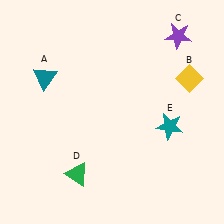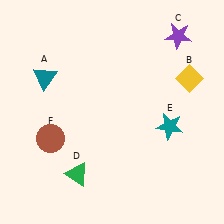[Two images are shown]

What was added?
A brown circle (F) was added in Image 2.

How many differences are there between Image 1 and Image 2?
There is 1 difference between the two images.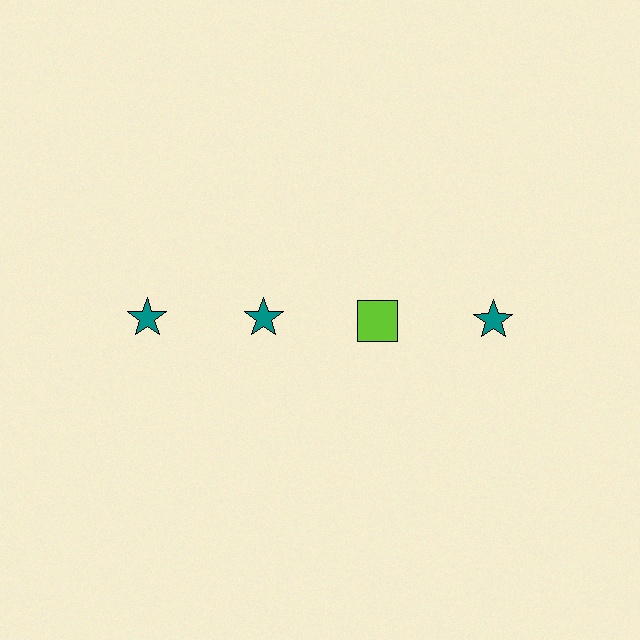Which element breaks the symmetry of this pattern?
The lime square in the top row, center column breaks the symmetry. All other shapes are teal stars.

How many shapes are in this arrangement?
There are 4 shapes arranged in a grid pattern.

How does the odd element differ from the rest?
It differs in both color (lime instead of teal) and shape (square instead of star).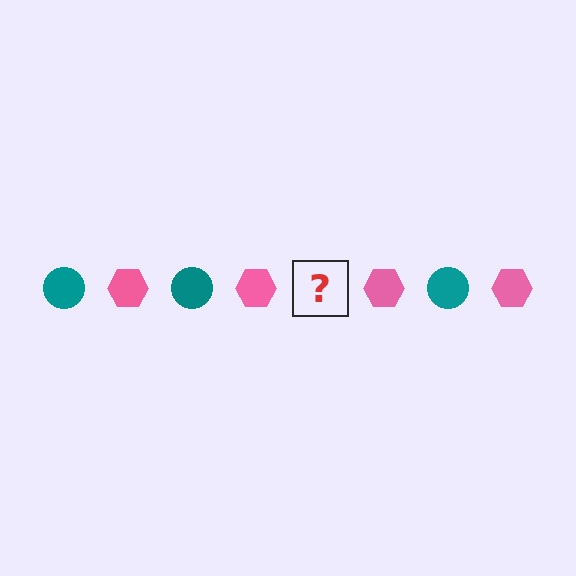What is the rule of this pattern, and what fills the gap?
The rule is that the pattern alternates between teal circle and pink hexagon. The gap should be filled with a teal circle.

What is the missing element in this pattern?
The missing element is a teal circle.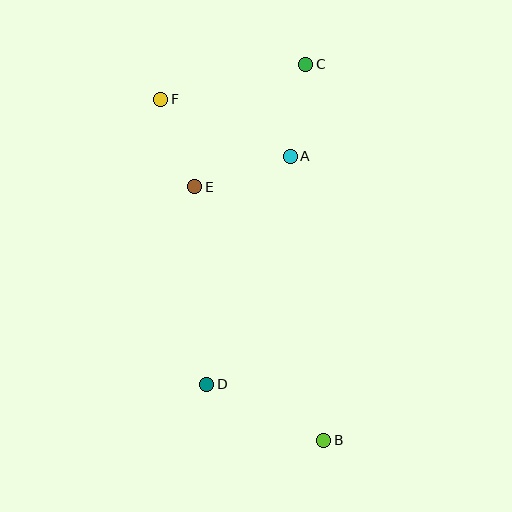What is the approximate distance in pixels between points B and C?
The distance between B and C is approximately 376 pixels.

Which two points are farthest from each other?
Points B and F are farthest from each other.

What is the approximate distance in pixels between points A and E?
The distance between A and E is approximately 100 pixels.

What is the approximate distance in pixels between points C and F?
The distance between C and F is approximately 149 pixels.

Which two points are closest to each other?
Points A and C are closest to each other.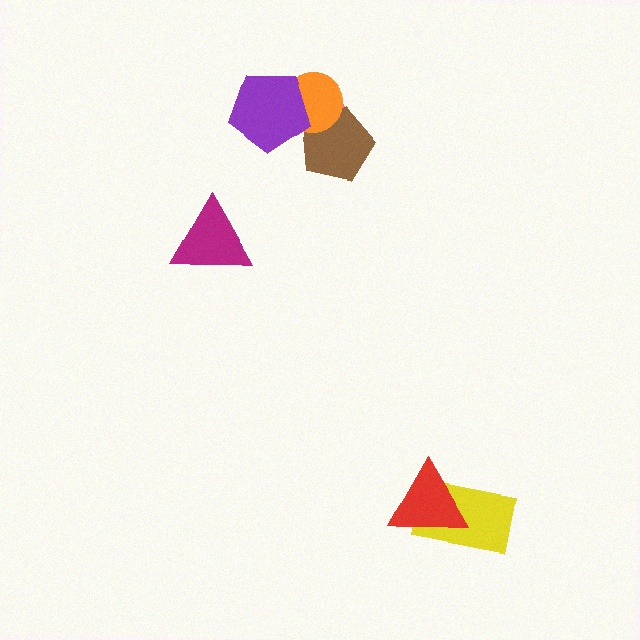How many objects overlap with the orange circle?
3 objects overlap with the orange circle.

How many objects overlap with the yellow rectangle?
1 object overlaps with the yellow rectangle.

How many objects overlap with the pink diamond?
3 objects overlap with the pink diamond.